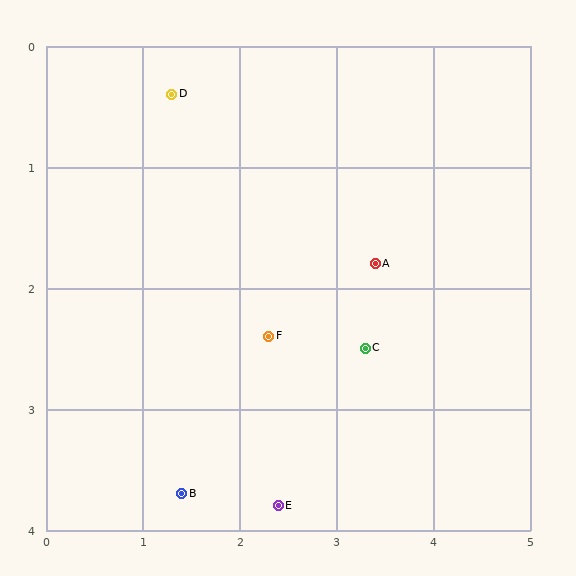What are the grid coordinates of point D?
Point D is at approximately (1.3, 0.4).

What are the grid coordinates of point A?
Point A is at approximately (3.4, 1.8).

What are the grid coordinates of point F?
Point F is at approximately (2.3, 2.4).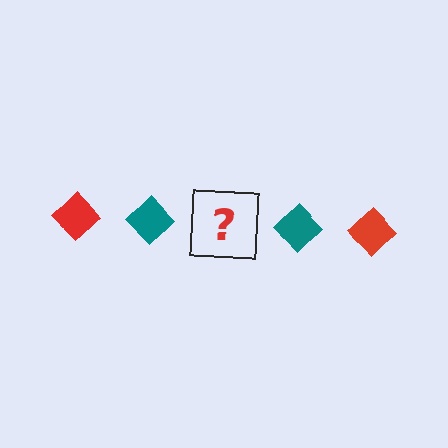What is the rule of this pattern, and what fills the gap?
The rule is that the pattern cycles through red, teal diamonds. The gap should be filled with a red diamond.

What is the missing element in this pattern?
The missing element is a red diamond.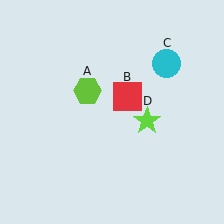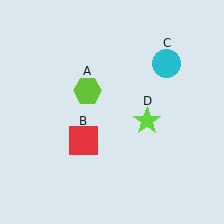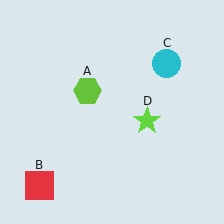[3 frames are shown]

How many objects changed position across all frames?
1 object changed position: red square (object B).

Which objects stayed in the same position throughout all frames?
Lime hexagon (object A) and cyan circle (object C) and lime star (object D) remained stationary.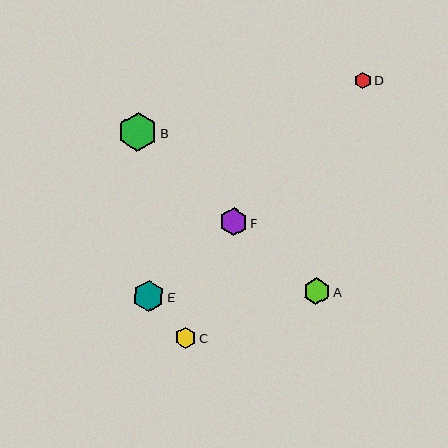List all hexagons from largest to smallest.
From largest to smallest: B, E, F, A, C, D.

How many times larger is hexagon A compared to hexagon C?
Hexagon A is approximately 1.3 times the size of hexagon C.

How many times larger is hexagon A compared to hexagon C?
Hexagon A is approximately 1.3 times the size of hexagon C.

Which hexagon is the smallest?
Hexagon D is the smallest with a size of approximately 17 pixels.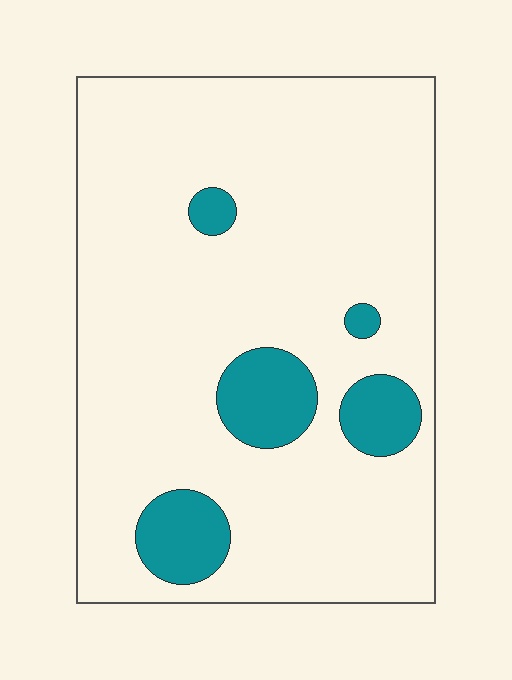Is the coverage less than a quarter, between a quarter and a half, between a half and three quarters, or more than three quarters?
Less than a quarter.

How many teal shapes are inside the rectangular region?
5.